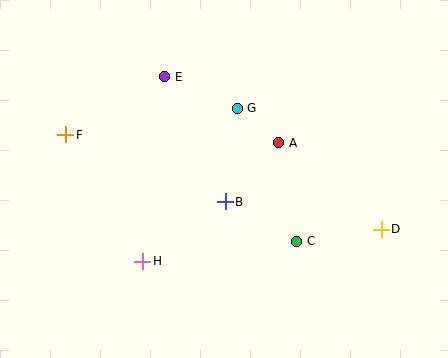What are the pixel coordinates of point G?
Point G is at (237, 108).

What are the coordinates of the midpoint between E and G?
The midpoint between E and G is at (201, 92).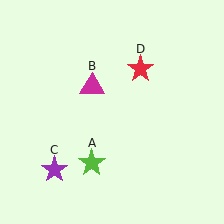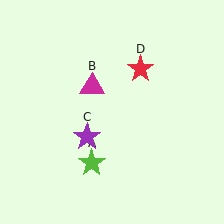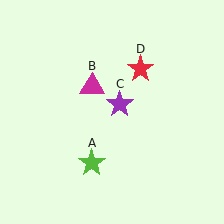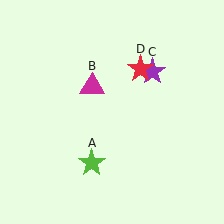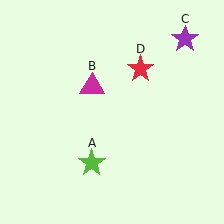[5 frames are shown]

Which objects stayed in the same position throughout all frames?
Lime star (object A) and magenta triangle (object B) and red star (object D) remained stationary.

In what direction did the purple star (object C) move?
The purple star (object C) moved up and to the right.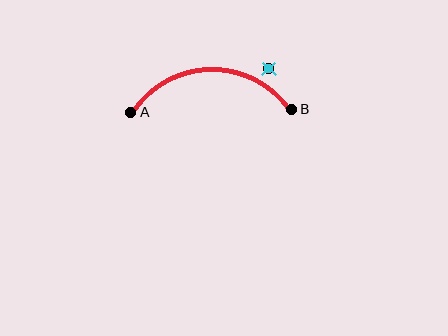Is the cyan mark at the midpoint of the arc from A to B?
No — the cyan mark does not lie on the arc at all. It sits slightly outside the curve.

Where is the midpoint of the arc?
The arc midpoint is the point on the curve farthest from the straight line joining A and B. It sits above that line.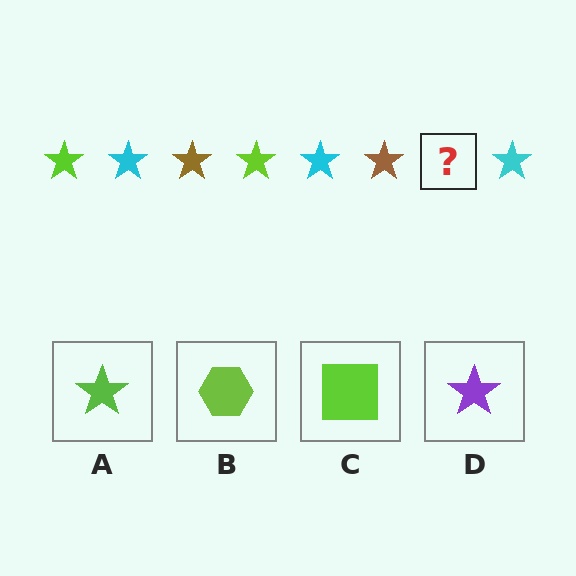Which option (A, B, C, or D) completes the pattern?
A.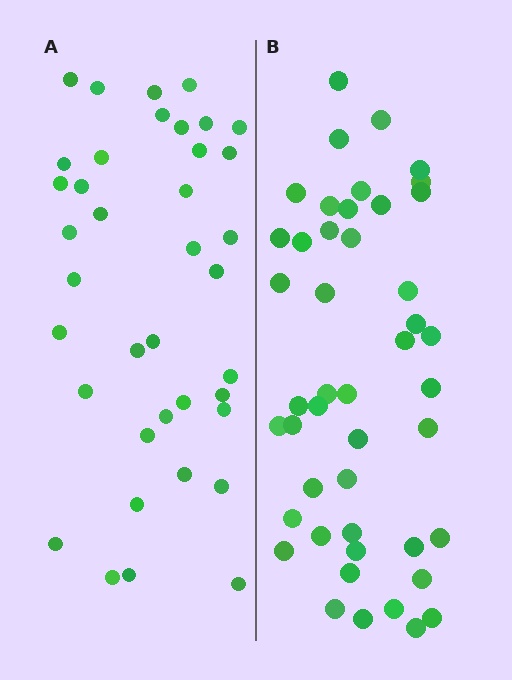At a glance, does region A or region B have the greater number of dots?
Region B (the right region) has more dots.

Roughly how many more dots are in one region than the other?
Region B has roughly 8 or so more dots than region A.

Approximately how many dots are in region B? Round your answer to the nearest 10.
About 50 dots. (The exact count is 46, which rounds to 50.)